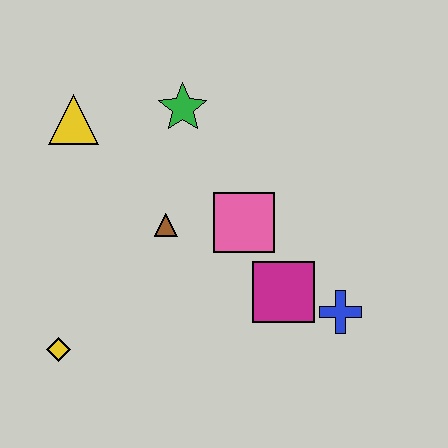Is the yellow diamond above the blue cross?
No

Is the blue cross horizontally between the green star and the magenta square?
No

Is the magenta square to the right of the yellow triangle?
Yes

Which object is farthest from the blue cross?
The yellow triangle is farthest from the blue cross.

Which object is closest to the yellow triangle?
The green star is closest to the yellow triangle.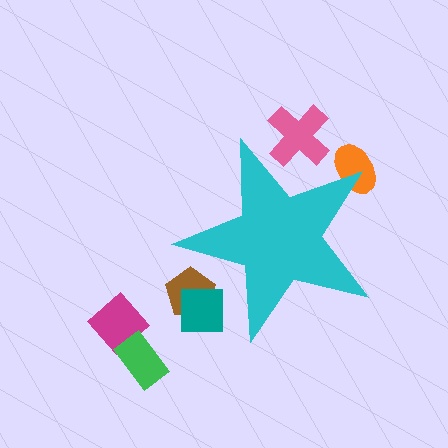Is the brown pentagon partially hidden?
Yes, the brown pentagon is partially hidden behind the cyan star.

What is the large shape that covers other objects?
A cyan star.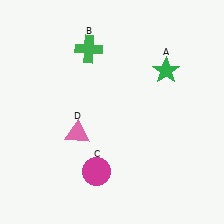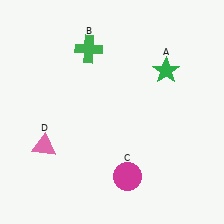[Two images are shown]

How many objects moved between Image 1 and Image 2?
2 objects moved between the two images.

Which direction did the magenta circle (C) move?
The magenta circle (C) moved right.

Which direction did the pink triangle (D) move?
The pink triangle (D) moved left.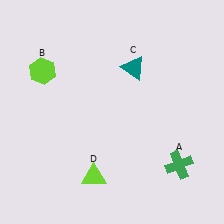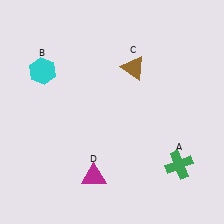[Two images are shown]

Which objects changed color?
B changed from lime to cyan. C changed from teal to brown. D changed from lime to magenta.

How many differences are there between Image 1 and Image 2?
There are 3 differences between the two images.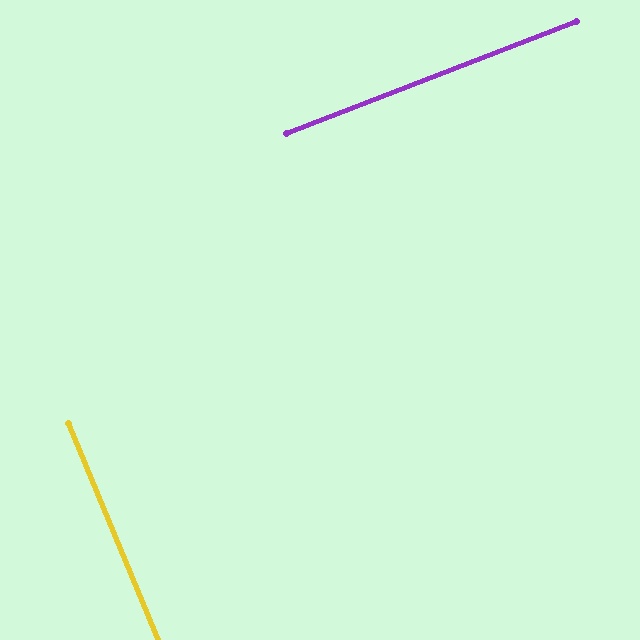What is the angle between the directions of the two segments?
Approximately 89 degrees.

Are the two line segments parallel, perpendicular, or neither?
Perpendicular — they meet at approximately 89°.